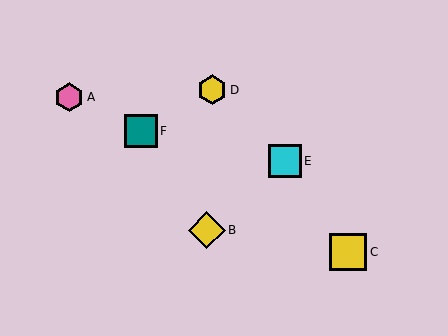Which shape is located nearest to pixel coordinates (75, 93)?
The pink hexagon (labeled A) at (69, 97) is nearest to that location.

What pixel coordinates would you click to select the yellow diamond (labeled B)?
Click at (207, 230) to select the yellow diamond B.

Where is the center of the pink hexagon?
The center of the pink hexagon is at (69, 97).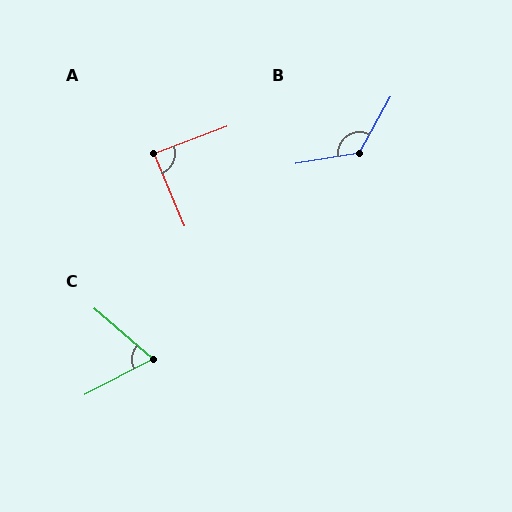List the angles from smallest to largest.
C (68°), A (88°), B (128°).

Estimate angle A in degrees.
Approximately 88 degrees.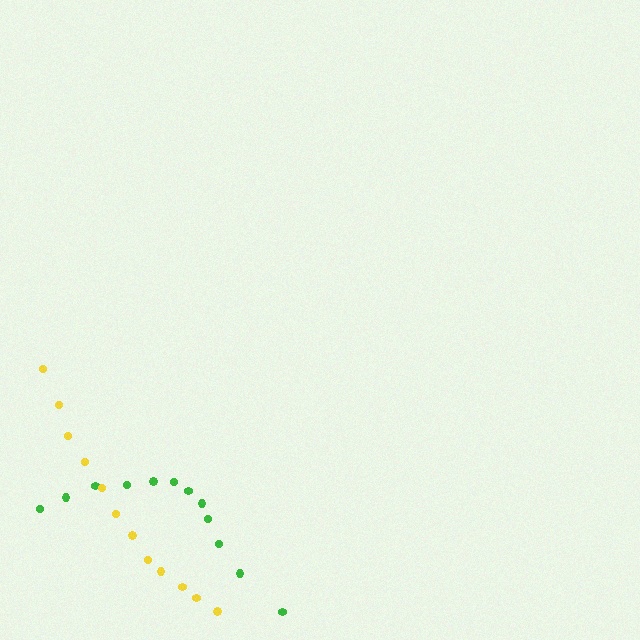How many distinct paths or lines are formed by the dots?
There are 2 distinct paths.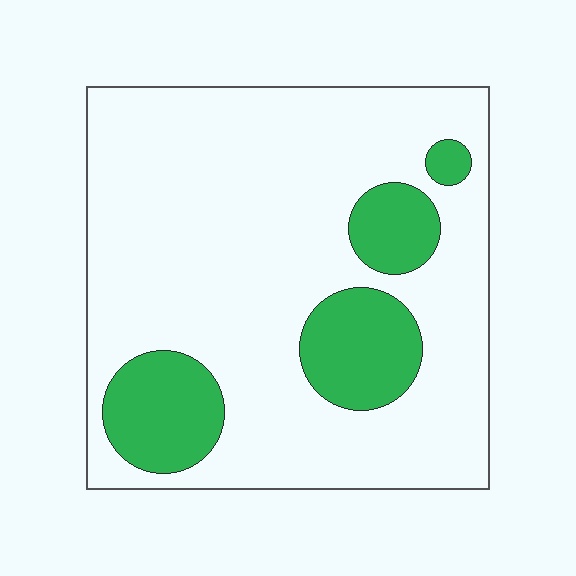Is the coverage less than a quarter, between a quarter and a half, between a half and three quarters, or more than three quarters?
Less than a quarter.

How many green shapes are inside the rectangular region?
4.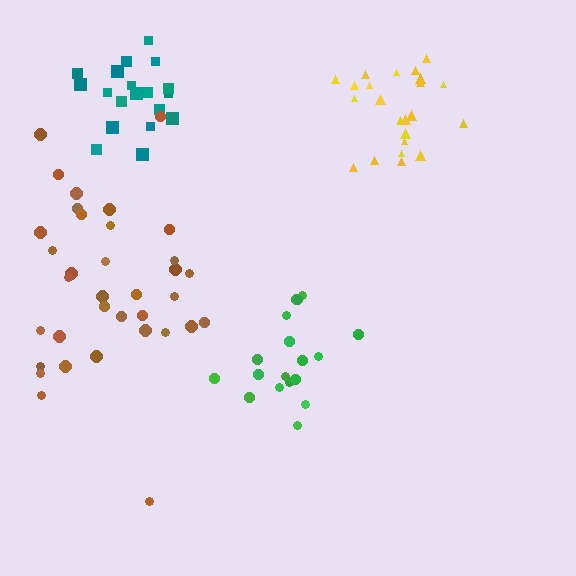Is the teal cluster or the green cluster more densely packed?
Teal.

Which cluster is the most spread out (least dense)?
Brown.